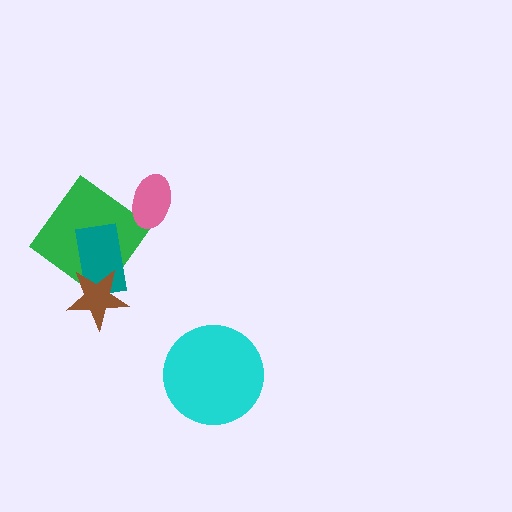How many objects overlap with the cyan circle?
0 objects overlap with the cyan circle.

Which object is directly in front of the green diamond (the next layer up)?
The teal rectangle is directly in front of the green diamond.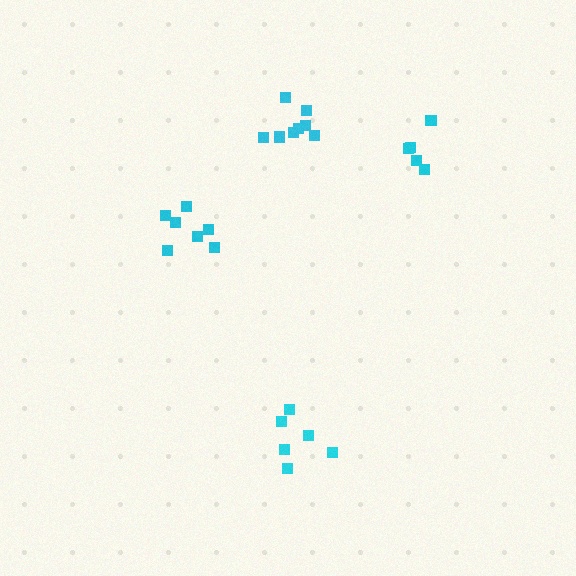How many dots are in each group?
Group 1: 7 dots, Group 2: 5 dots, Group 3: 8 dots, Group 4: 6 dots (26 total).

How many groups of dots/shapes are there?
There are 4 groups.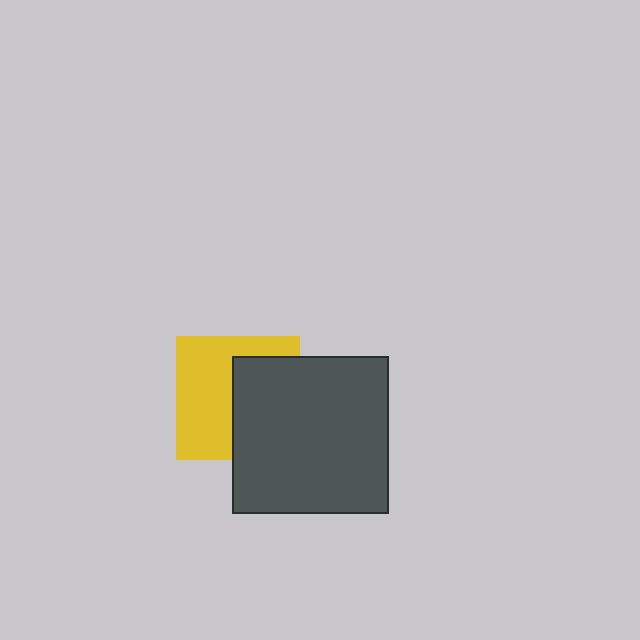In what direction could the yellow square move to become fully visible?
The yellow square could move left. That would shift it out from behind the dark gray square entirely.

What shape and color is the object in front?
The object in front is a dark gray square.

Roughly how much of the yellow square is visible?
About half of it is visible (roughly 54%).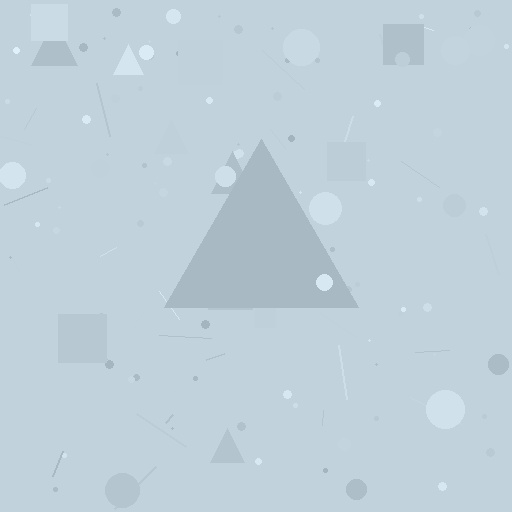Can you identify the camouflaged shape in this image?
The camouflaged shape is a triangle.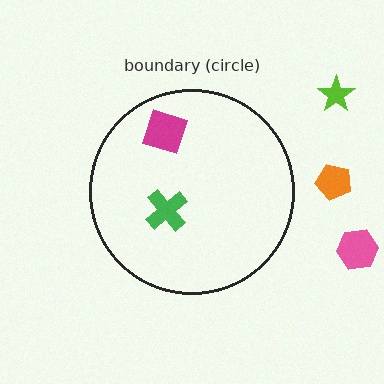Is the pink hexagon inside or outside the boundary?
Outside.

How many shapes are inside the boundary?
2 inside, 3 outside.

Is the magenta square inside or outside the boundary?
Inside.